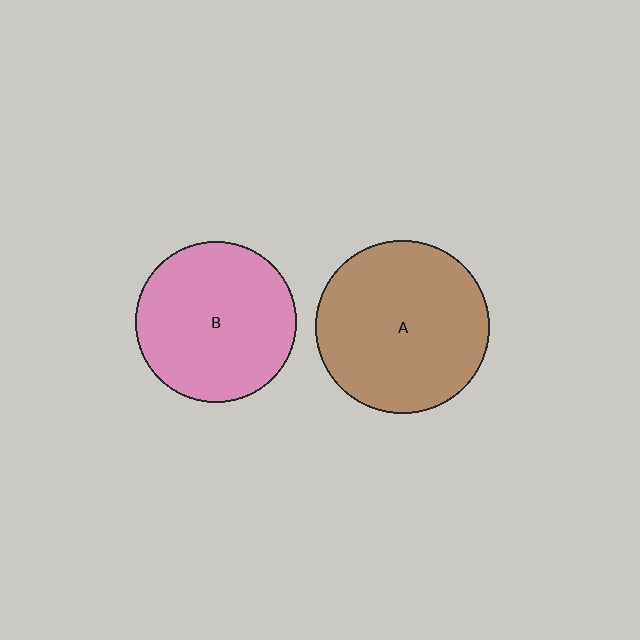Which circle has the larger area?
Circle A (brown).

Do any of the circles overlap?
No, none of the circles overlap.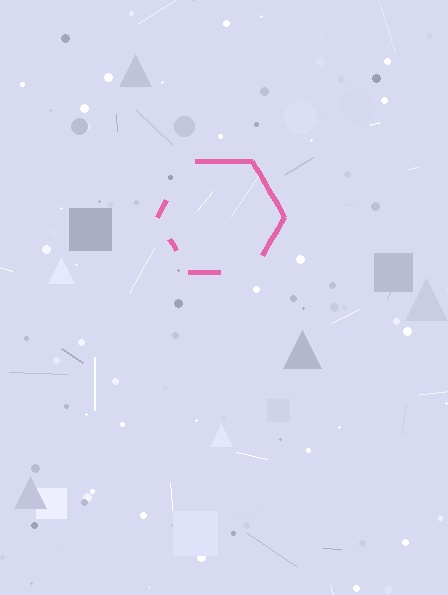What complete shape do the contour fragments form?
The contour fragments form a hexagon.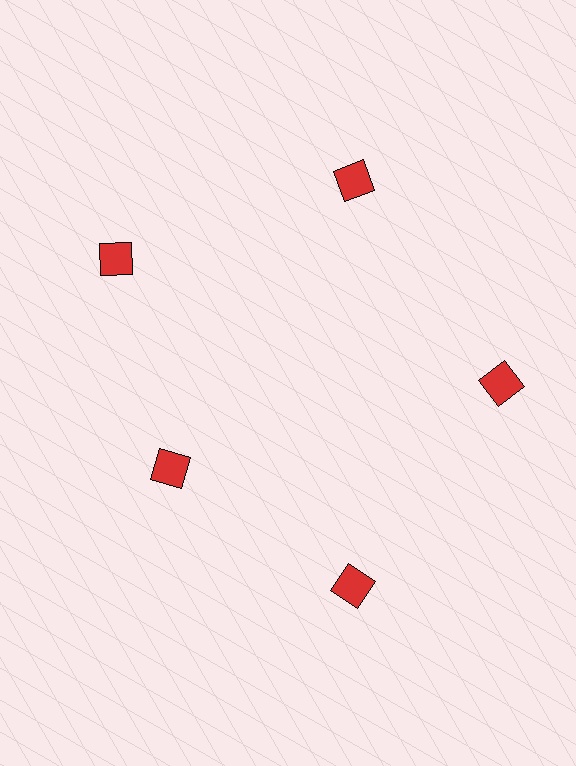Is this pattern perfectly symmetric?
No. The 5 red squares are arranged in a ring, but one element near the 8 o'clock position is pulled inward toward the center, breaking the 5-fold rotational symmetry.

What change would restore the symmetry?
The symmetry would be restored by moving it outward, back onto the ring so that all 5 squares sit at equal angles and equal distance from the center.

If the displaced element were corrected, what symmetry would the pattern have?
It would have 5-fold rotational symmetry — the pattern would map onto itself every 72 degrees.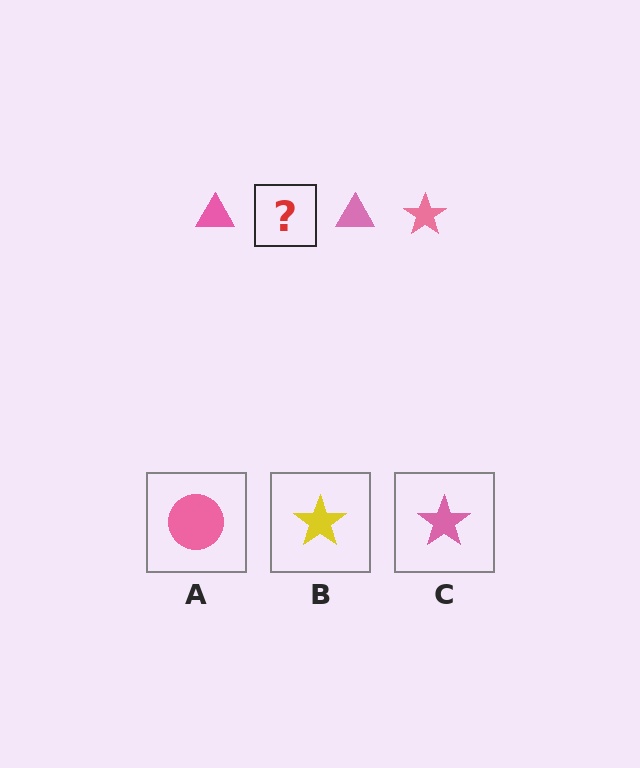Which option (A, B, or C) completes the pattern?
C.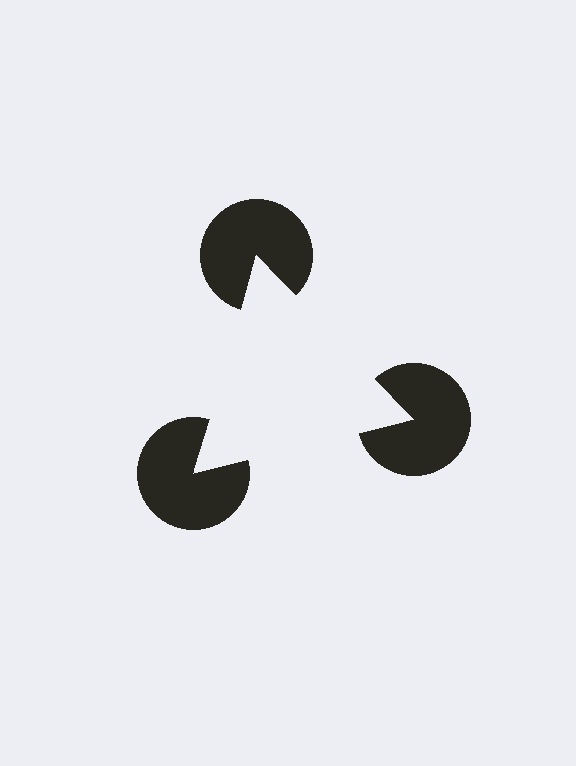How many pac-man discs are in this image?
There are 3 — one at each vertex of the illusory triangle.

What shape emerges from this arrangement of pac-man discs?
An illusory triangle — its edges are inferred from the aligned wedge cuts in the pac-man discs, not physically drawn.